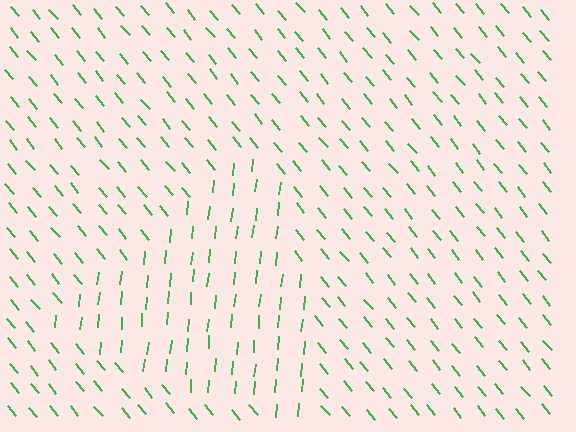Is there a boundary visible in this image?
Yes, there is a texture boundary formed by a change in line orientation.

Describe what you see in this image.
The image is filled with small green line segments. A triangle region in the image has lines oriented differently from the surrounding lines, creating a visible texture boundary.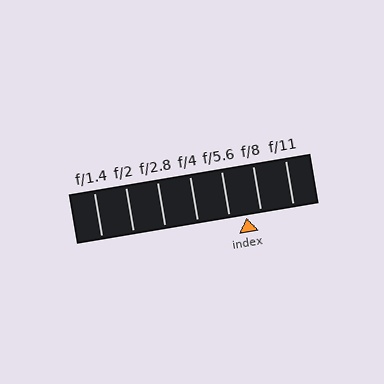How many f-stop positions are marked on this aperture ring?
There are 7 f-stop positions marked.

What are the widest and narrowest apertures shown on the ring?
The widest aperture shown is f/1.4 and the narrowest is f/11.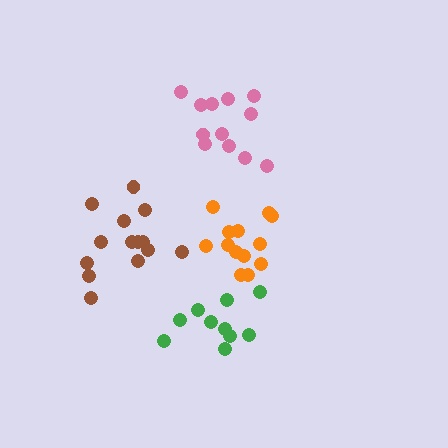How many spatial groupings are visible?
There are 4 spatial groupings.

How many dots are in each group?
Group 1: 13 dots, Group 2: 12 dots, Group 3: 14 dots, Group 4: 10 dots (49 total).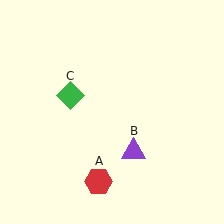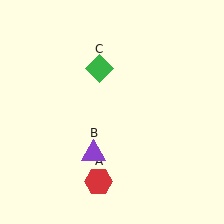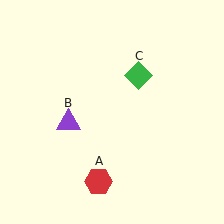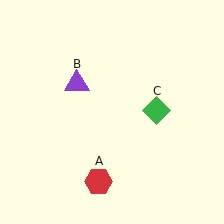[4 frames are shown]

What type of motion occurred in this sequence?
The purple triangle (object B), green diamond (object C) rotated clockwise around the center of the scene.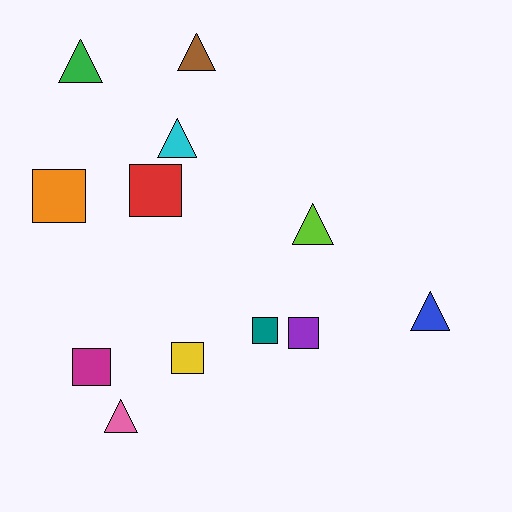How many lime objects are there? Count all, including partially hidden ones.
There is 1 lime object.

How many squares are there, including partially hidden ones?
There are 6 squares.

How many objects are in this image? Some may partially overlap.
There are 12 objects.